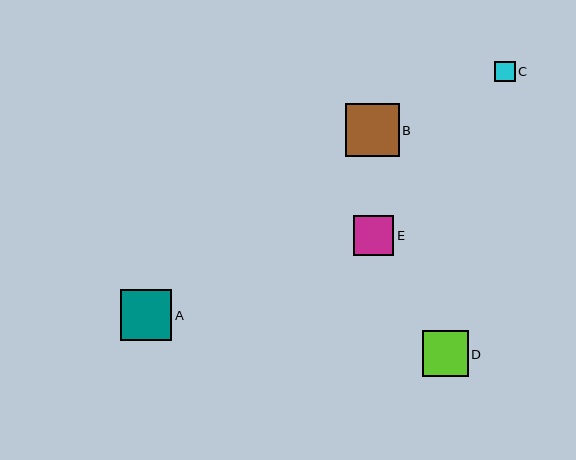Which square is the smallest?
Square C is the smallest with a size of approximately 20 pixels.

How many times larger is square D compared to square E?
Square D is approximately 1.1 times the size of square E.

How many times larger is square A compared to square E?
Square A is approximately 1.3 times the size of square E.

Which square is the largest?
Square B is the largest with a size of approximately 54 pixels.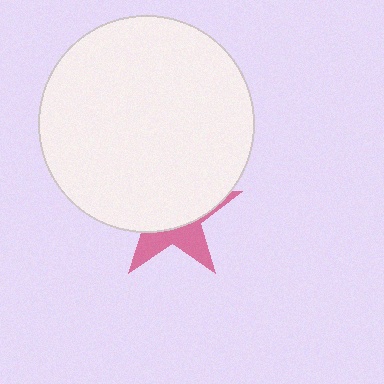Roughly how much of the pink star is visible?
A small part of it is visible (roughly 35%).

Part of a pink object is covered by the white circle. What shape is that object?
It is a star.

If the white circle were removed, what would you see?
You would see the complete pink star.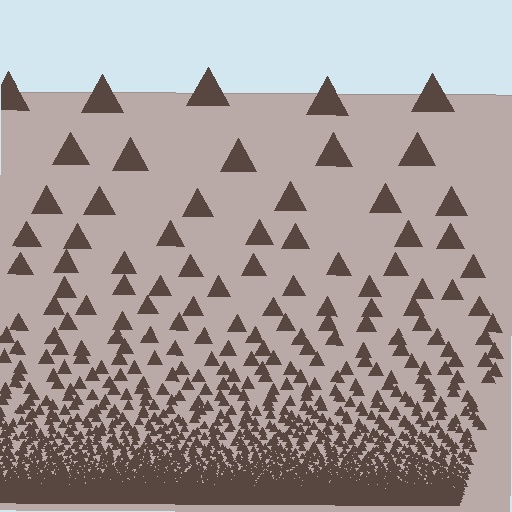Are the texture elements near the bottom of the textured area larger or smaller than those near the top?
Smaller. The gradient is inverted — elements near the bottom are smaller and denser.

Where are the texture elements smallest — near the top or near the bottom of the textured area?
Near the bottom.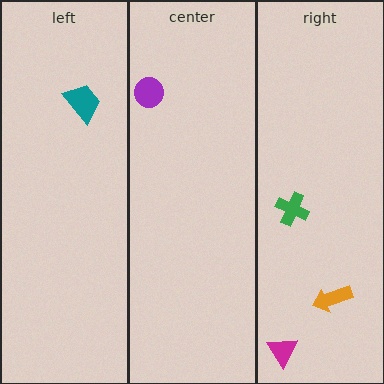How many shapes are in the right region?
3.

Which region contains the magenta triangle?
The right region.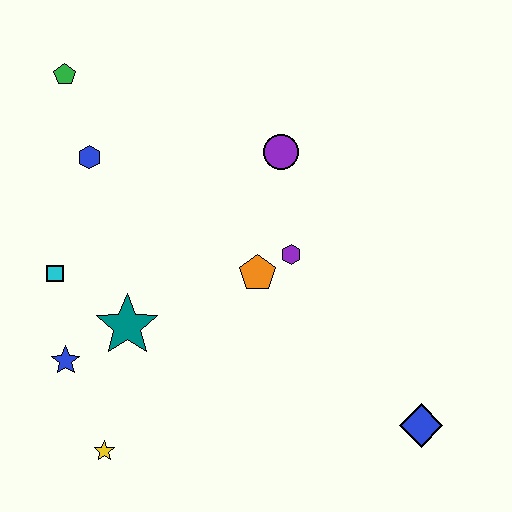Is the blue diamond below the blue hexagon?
Yes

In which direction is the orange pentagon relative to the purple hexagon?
The orange pentagon is to the left of the purple hexagon.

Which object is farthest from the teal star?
The blue diamond is farthest from the teal star.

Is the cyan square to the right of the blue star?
No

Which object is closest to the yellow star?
The blue star is closest to the yellow star.